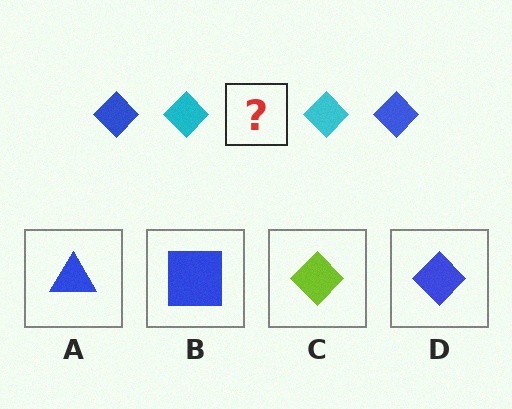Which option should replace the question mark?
Option D.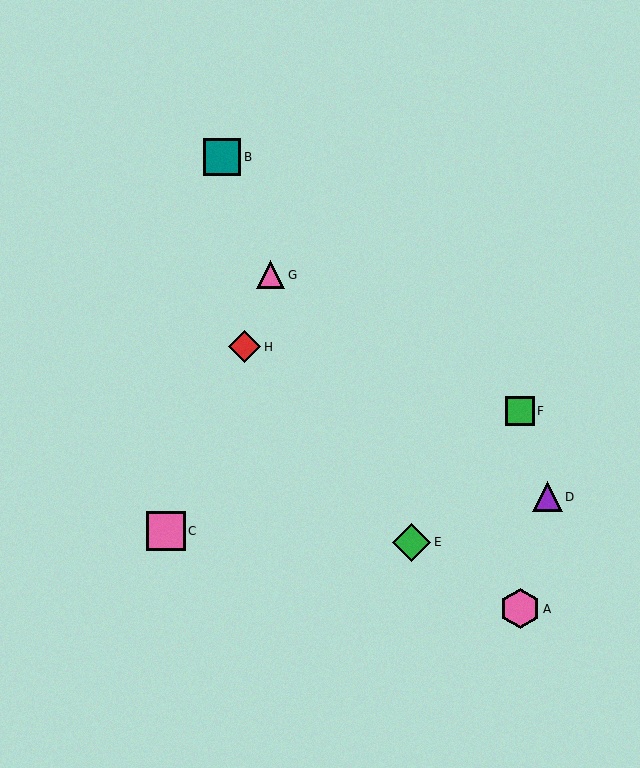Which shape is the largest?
The pink hexagon (labeled A) is the largest.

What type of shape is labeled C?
Shape C is a pink square.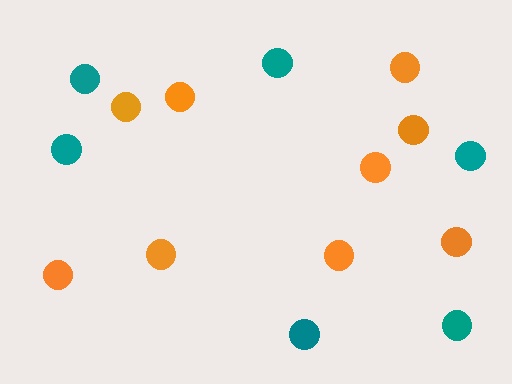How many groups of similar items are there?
There are 2 groups: one group of teal circles (6) and one group of orange circles (9).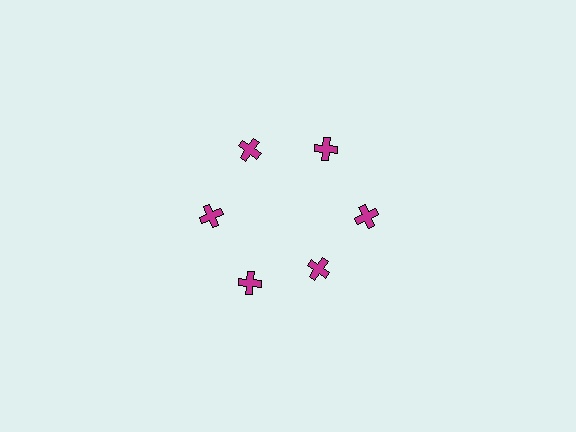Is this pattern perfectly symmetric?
No. The 6 magenta crosses are arranged in a ring, but one element near the 5 o'clock position is pulled inward toward the center, breaking the 6-fold rotational symmetry.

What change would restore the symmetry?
The symmetry would be restored by moving it outward, back onto the ring so that all 6 crosses sit at equal angles and equal distance from the center.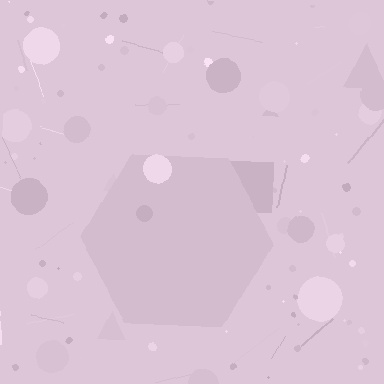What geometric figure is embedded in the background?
A hexagon is embedded in the background.